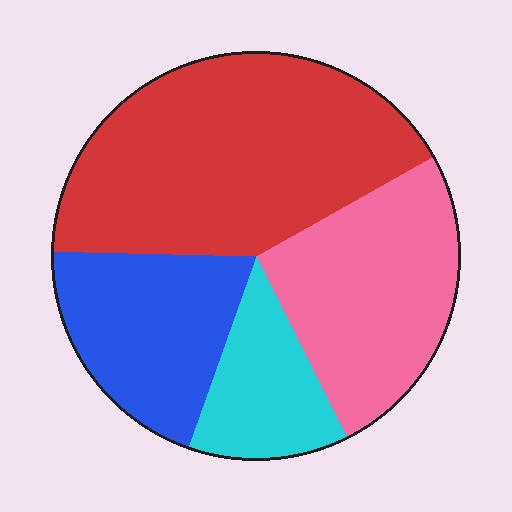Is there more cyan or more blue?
Blue.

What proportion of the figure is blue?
Blue covers roughly 20% of the figure.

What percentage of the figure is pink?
Pink takes up about one quarter (1/4) of the figure.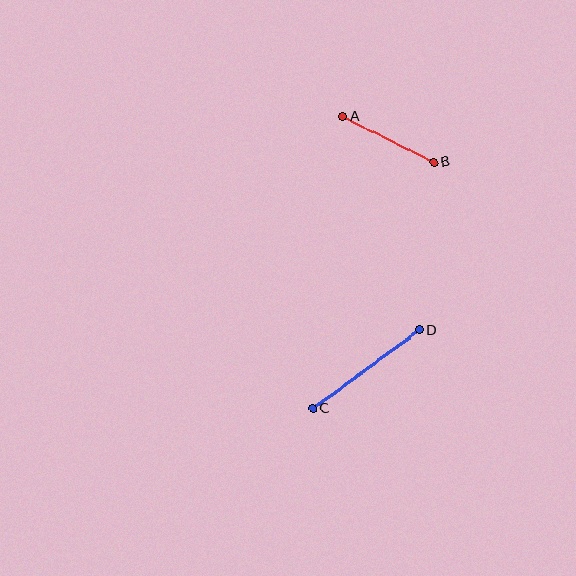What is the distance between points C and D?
The distance is approximately 133 pixels.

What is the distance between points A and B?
The distance is approximately 102 pixels.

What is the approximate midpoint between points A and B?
The midpoint is at approximately (388, 140) pixels.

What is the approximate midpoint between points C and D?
The midpoint is at approximately (366, 369) pixels.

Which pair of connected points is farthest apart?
Points C and D are farthest apart.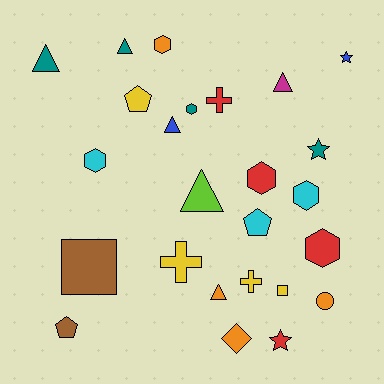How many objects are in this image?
There are 25 objects.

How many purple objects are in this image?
There are no purple objects.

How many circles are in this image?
There is 1 circle.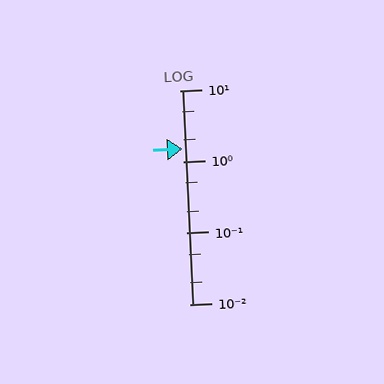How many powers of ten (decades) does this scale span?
The scale spans 3 decades, from 0.01 to 10.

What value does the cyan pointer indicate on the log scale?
The pointer indicates approximately 1.5.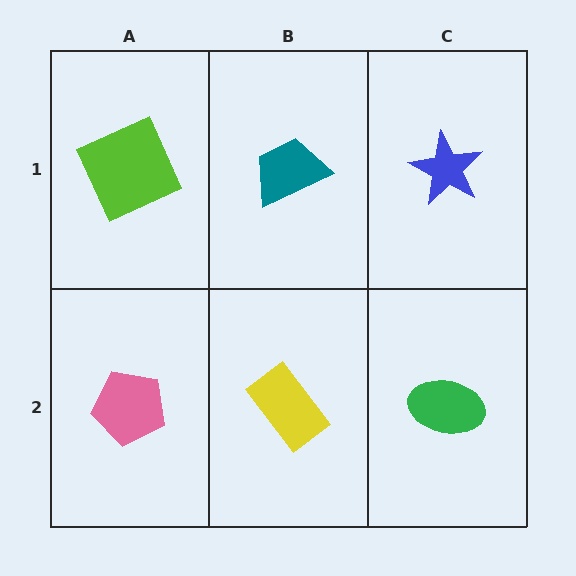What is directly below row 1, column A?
A pink pentagon.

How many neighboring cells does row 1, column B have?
3.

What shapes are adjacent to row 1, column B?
A yellow rectangle (row 2, column B), a lime square (row 1, column A), a blue star (row 1, column C).